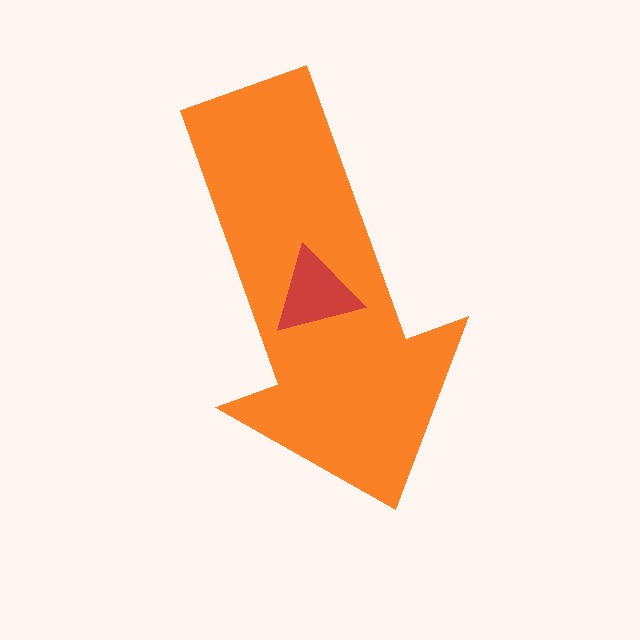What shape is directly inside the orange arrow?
The red triangle.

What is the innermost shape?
The red triangle.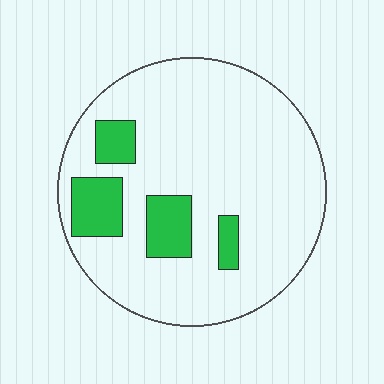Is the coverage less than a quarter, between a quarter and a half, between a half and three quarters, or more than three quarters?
Less than a quarter.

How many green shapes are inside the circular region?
4.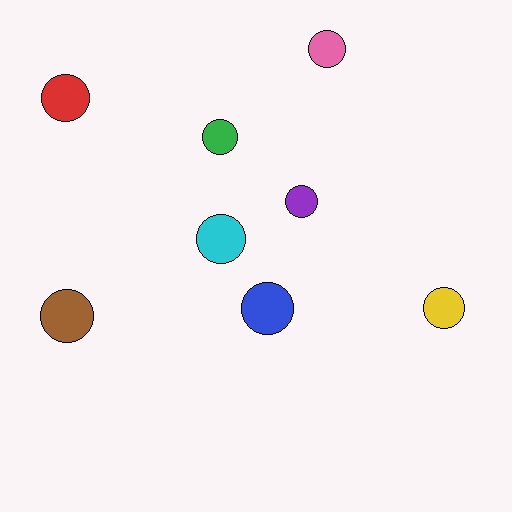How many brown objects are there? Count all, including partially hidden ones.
There is 1 brown object.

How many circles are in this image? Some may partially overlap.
There are 8 circles.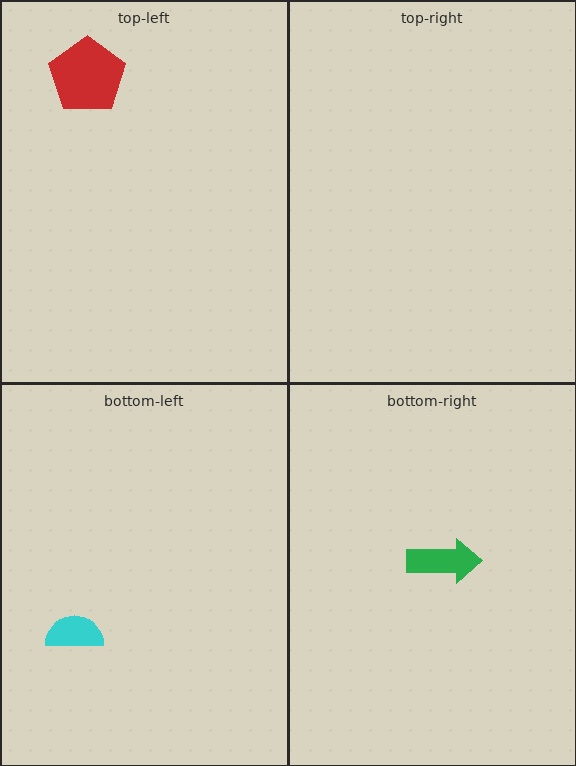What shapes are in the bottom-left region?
The cyan semicircle.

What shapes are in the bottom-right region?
The green arrow.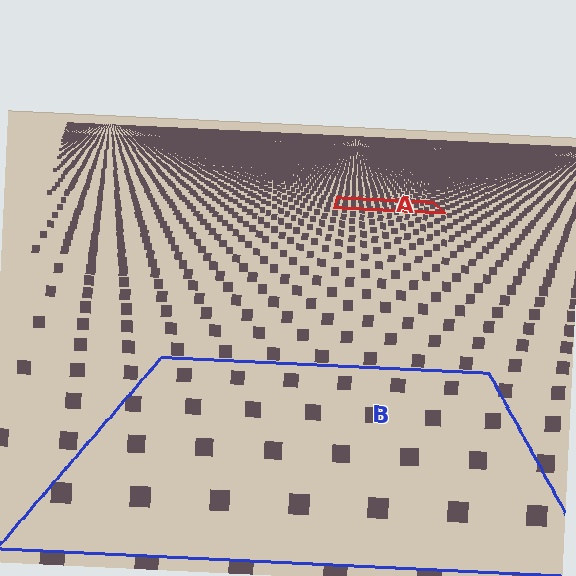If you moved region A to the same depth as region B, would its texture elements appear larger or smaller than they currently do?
They would appear larger. At a closer depth, the same texture elements are projected at a bigger on-screen size.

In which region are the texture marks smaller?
The texture marks are smaller in region A, because it is farther away.